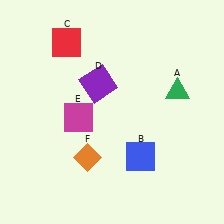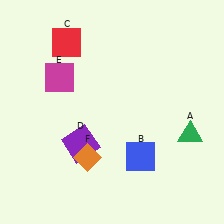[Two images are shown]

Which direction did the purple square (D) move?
The purple square (D) moved down.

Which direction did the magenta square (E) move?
The magenta square (E) moved up.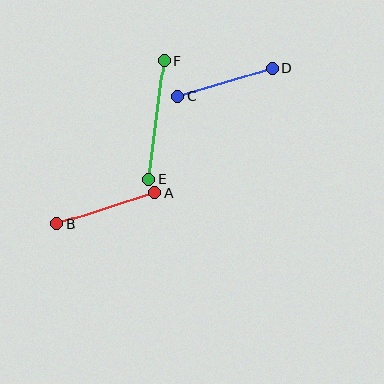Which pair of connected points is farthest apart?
Points E and F are farthest apart.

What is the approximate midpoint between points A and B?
The midpoint is at approximately (106, 209) pixels.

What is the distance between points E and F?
The distance is approximately 120 pixels.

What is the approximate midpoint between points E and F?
The midpoint is at approximately (156, 120) pixels.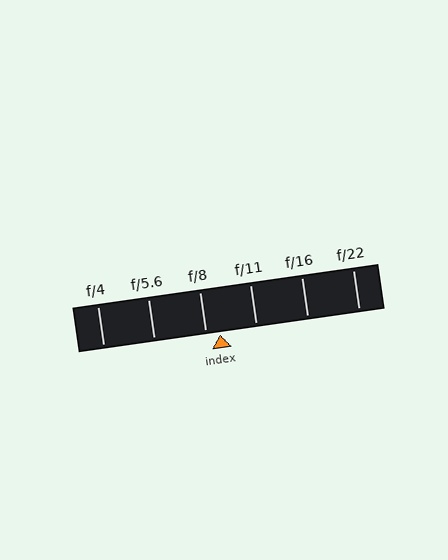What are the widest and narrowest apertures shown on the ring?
The widest aperture shown is f/4 and the narrowest is f/22.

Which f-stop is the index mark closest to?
The index mark is closest to f/8.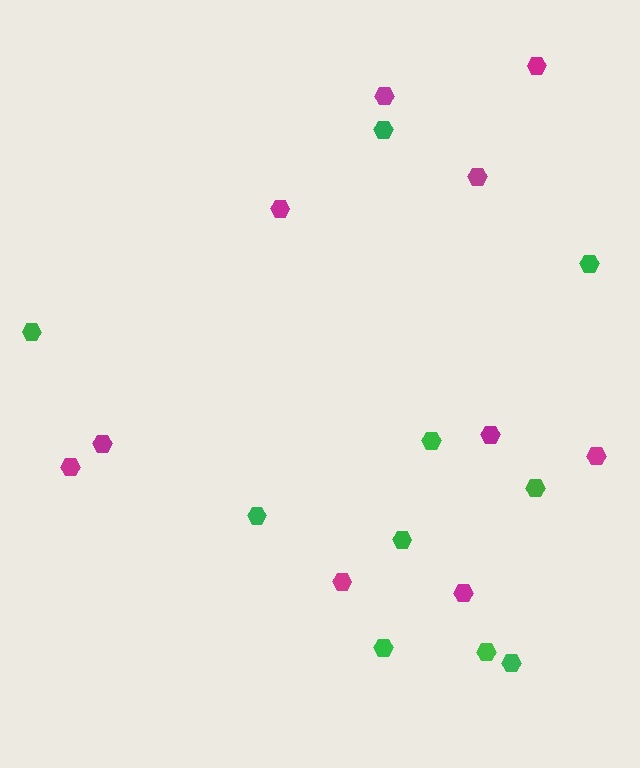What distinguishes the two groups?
There are 2 groups: one group of green hexagons (10) and one group of magenta hexagons (10).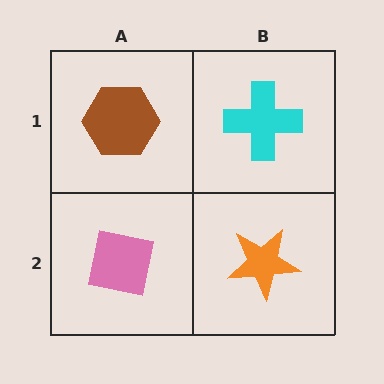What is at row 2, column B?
An orange star.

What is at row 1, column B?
A cyan cross.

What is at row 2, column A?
A pink square.